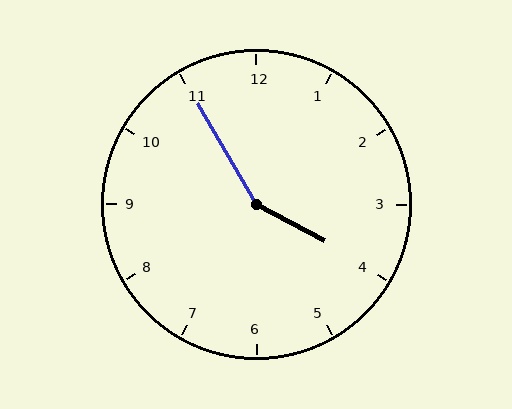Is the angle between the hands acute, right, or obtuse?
It is obtuse.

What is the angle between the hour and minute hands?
Approximately 148 degrees.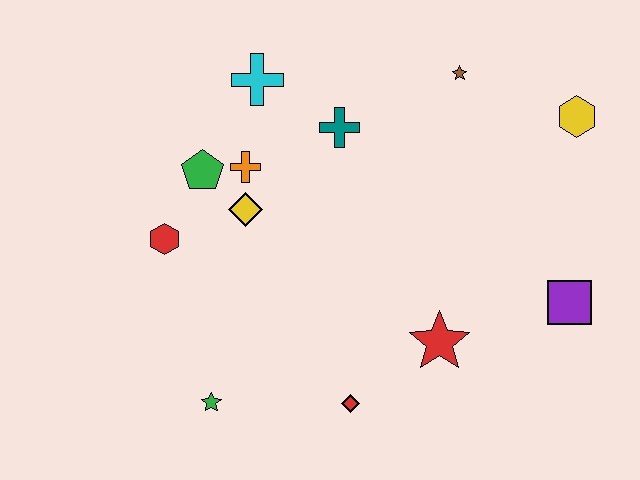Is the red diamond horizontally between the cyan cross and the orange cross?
No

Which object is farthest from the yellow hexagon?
The green star is farthest from the yellow hexagon.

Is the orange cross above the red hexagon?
Yes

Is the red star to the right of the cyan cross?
Yes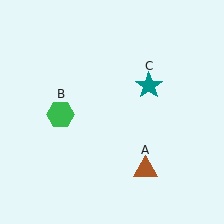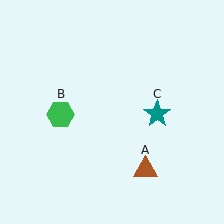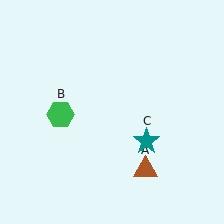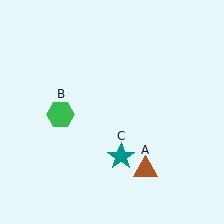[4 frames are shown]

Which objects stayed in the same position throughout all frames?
Brown triangle (object A) and green hexagon (object B) remained stationary.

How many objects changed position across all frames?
1 object changed position: teal star (object C).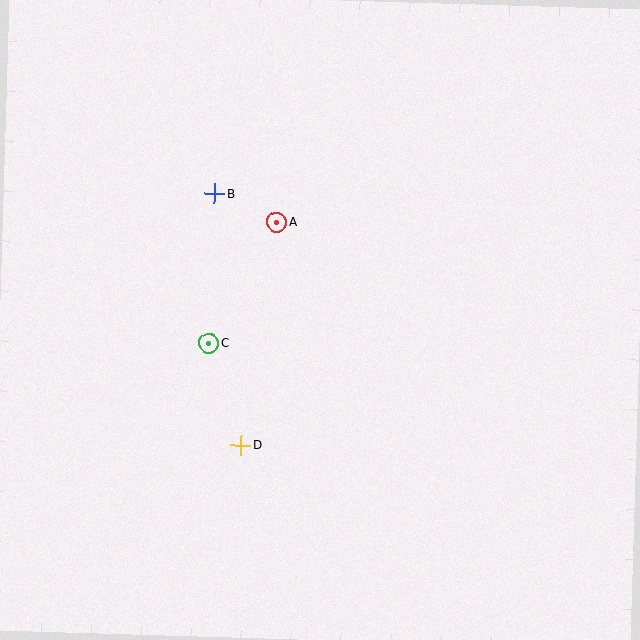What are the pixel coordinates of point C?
Point C is at (209, 343).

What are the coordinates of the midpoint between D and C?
The midpoint between D and C is at (225, 394).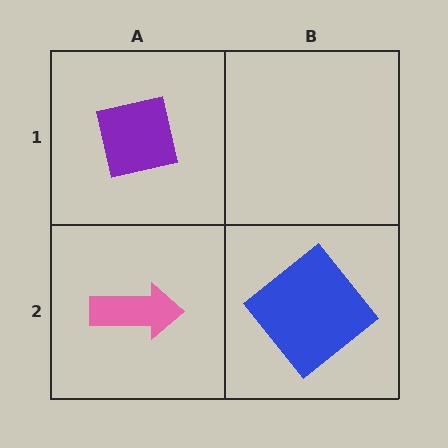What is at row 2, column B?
A blue diamond.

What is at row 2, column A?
A pink arrow.